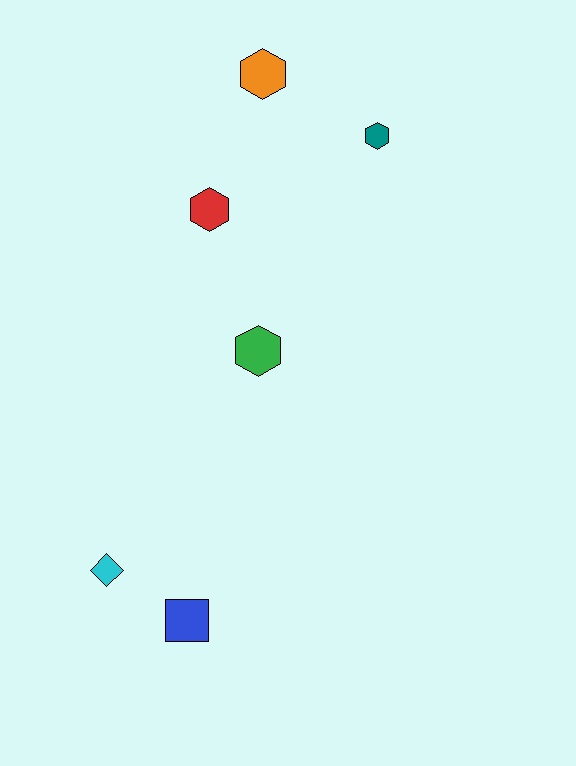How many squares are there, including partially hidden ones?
There is 1 square.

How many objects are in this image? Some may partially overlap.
There are 6 objects.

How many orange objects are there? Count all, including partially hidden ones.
There is 1 orange object.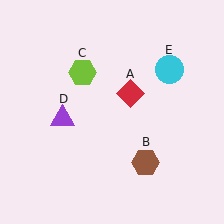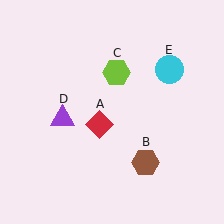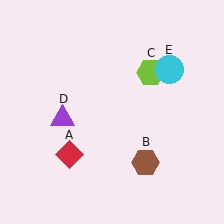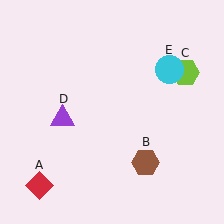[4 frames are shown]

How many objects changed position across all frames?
2 objects changed position: red diamond (object A), lime hexagon (object C).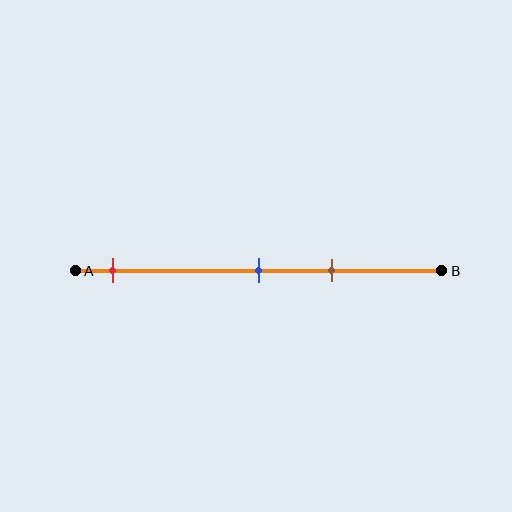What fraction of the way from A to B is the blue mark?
The blue mark is approximately 50% (0.5) of the way from A to B.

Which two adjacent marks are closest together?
The blue and brown marks are the closest adjacent pair.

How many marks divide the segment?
There are 3 marks dividing the segment.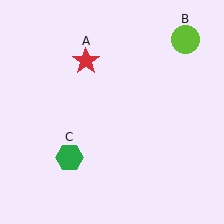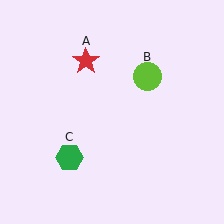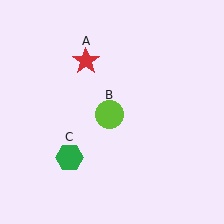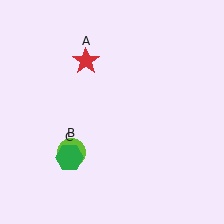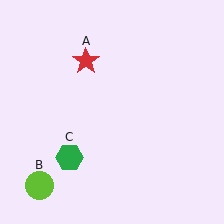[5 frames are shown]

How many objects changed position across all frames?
1 object changed position: lime circle (object B).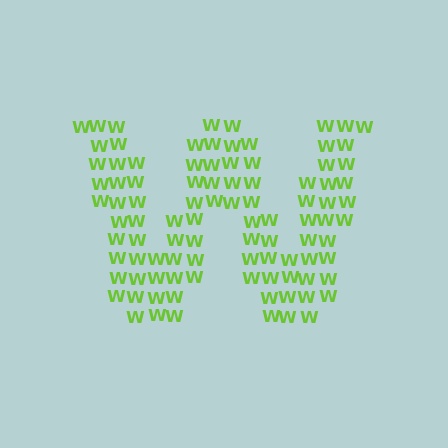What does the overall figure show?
The overall figure shows the letter W.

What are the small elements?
The small elements are letter W's.